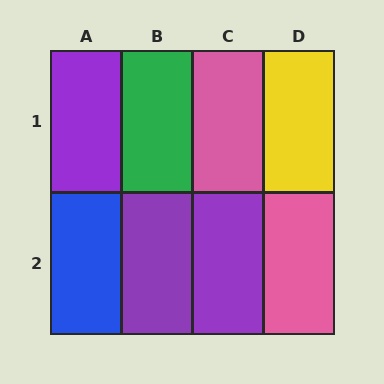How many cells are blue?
1 cell is blue.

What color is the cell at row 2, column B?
Purple.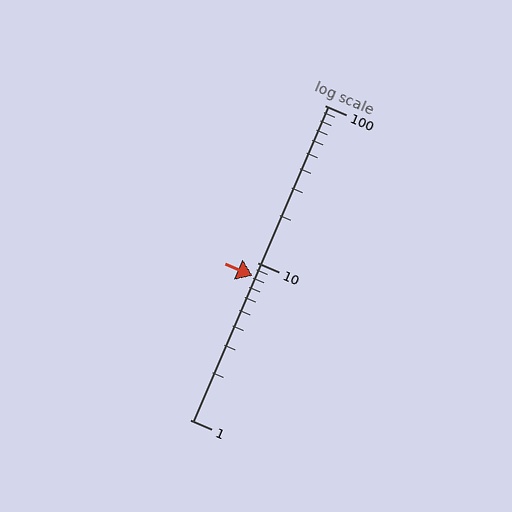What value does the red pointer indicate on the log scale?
The pointer indicates approximately 8.2.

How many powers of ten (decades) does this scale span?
The scale spans 2 decades, from 1 to 100.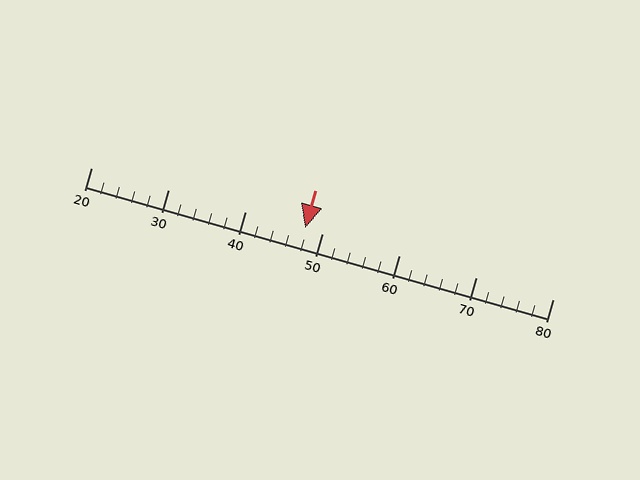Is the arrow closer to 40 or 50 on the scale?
The arrow is closer to 50.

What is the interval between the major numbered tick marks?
The major tick marks are spaced 10 units apart.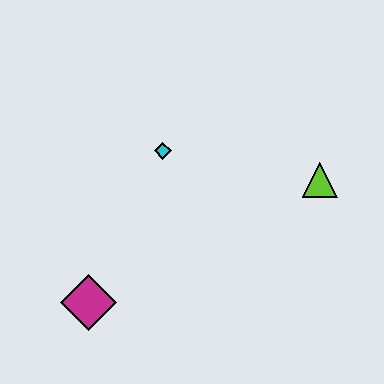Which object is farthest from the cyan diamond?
The magenta diamond is farthest from the cyan diamond.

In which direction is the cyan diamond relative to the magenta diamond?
The cyan diamond is above the magenta diamond.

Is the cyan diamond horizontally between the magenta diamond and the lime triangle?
Yes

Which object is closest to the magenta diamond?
The cyan diamond is closest to the magenta diamond.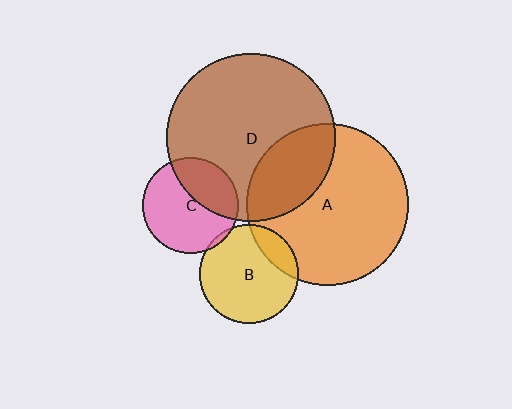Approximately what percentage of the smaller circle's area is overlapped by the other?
Approximately 30%.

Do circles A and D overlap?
Yes.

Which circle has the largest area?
Circle D (brown).